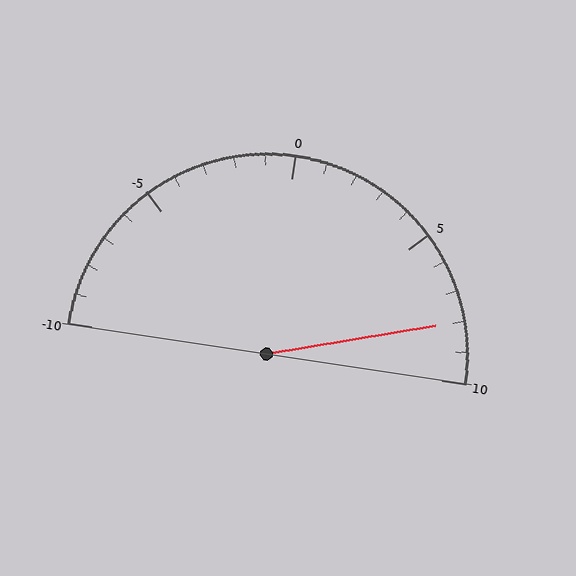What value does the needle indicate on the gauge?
The needle indicates approximately 8.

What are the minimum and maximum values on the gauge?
The gauge ranges from -10 to 10.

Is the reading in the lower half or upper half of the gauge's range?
The reading is in the upper half of the range (-10 to 10).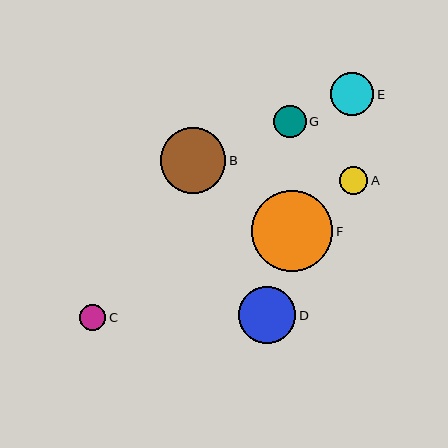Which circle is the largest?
Circle F is the largest with a size of approximately 81 pixels.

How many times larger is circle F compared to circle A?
Circle F is approximately 2.9 times the size of circle A.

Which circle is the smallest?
Circle C is the smallest with a size of approximately 26 pixels.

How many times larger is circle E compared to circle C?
Circle E is approximately 1.7 times the size of circle C.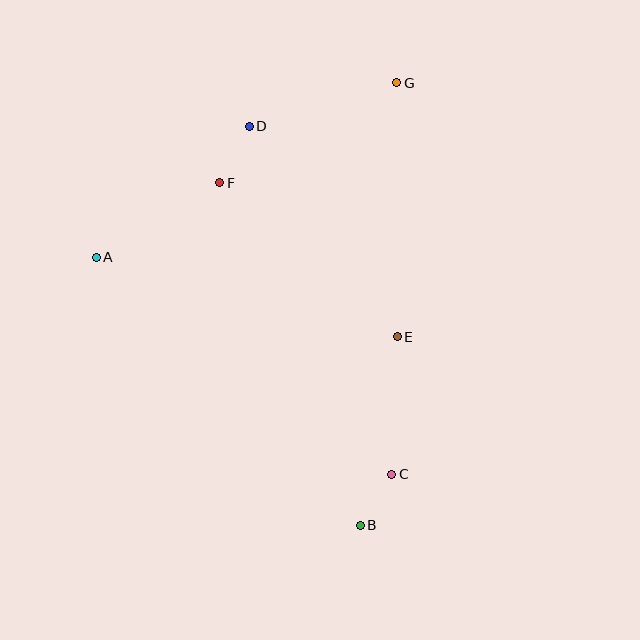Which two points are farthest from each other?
Points B and G are farthest from each other.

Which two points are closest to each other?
Points B and C are closest to each other.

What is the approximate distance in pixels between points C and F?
The distance between C and F is approximately 338 pixels.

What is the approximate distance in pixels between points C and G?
The distance between C and G is approximately 392 pixels.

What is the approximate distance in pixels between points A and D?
The distance between A and D is approximately 201 pixels.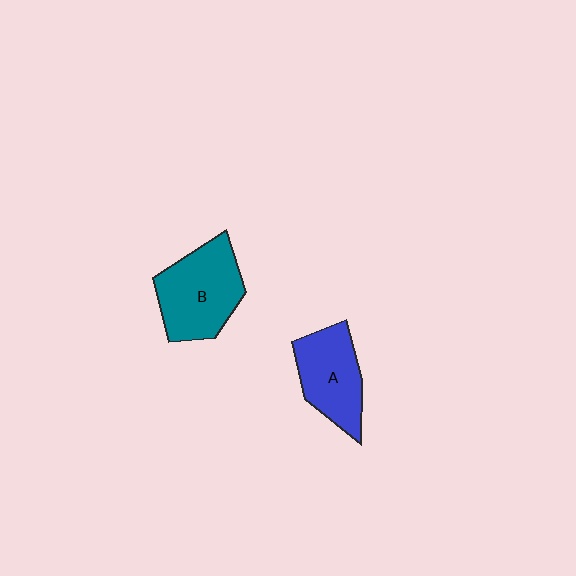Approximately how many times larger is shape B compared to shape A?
Approximately 1.2 times.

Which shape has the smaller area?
Shape A (blue).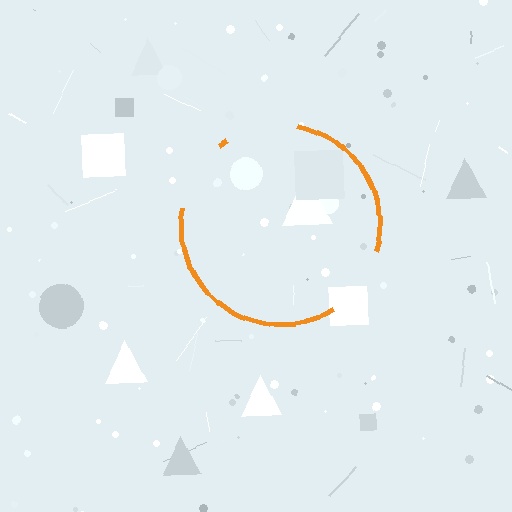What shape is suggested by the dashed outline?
The dashed outline suggests a circle.